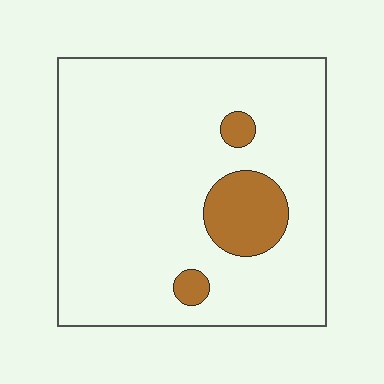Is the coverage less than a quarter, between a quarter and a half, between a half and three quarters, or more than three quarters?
Less than a quarter.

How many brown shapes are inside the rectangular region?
3.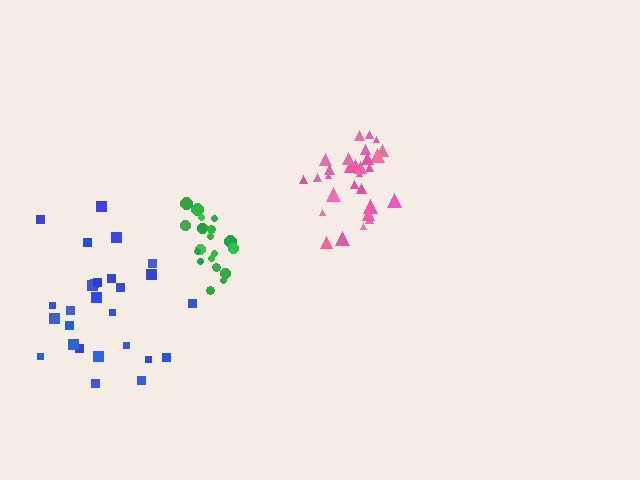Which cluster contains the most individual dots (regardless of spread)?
Pink (29).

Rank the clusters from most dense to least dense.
pink, green, blue.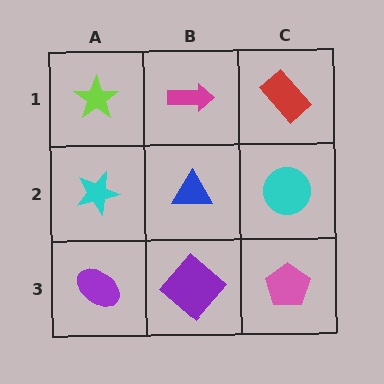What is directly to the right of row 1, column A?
A magenta arrow.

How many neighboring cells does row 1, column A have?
2.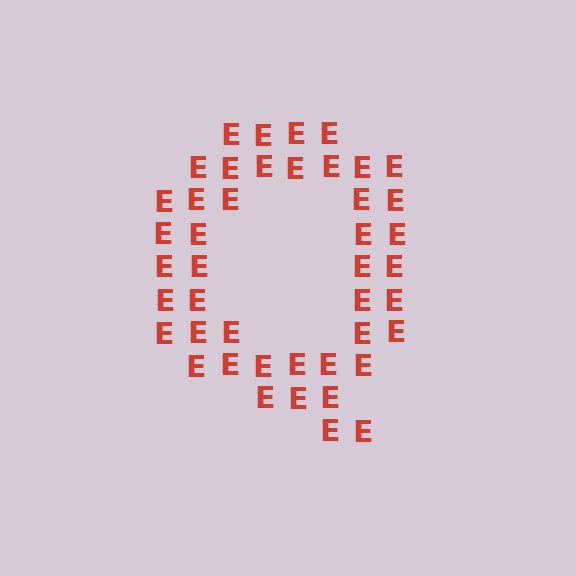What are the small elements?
The small elements are letter E's.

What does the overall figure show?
The overall figure shows the letter Q.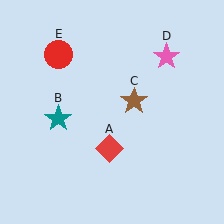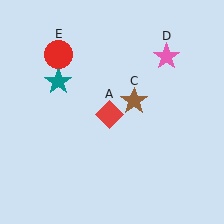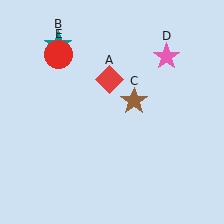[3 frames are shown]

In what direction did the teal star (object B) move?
The teal star (object B) moved up.